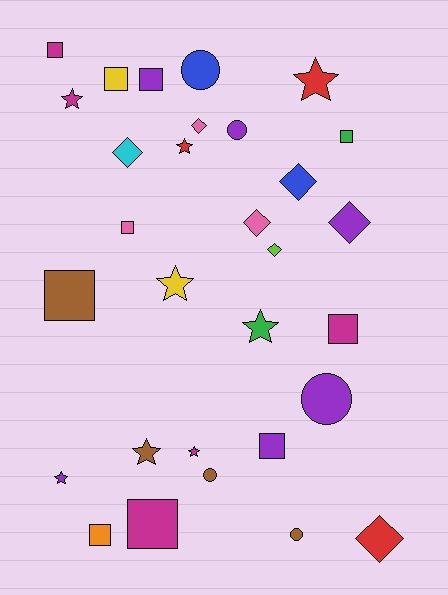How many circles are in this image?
There are 5 circles.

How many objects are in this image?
There are 30 objects.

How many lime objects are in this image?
There is 1 lime object.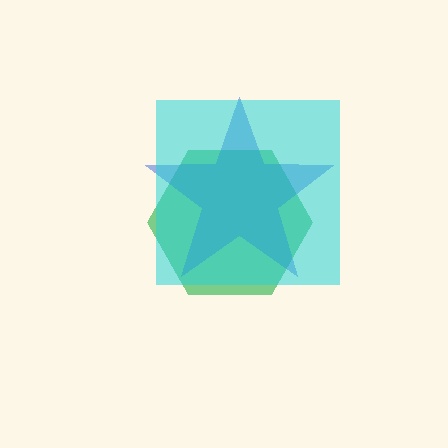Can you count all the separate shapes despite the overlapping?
Yes, there are 3 separate shapes.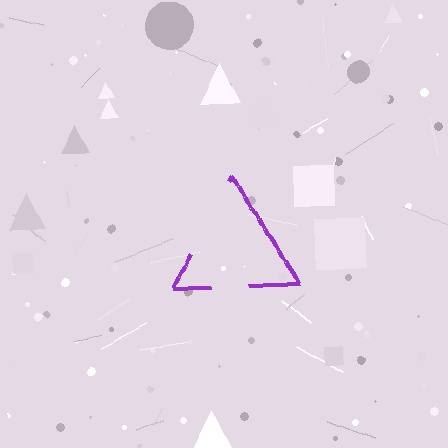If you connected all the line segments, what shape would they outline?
They would outline a triangle.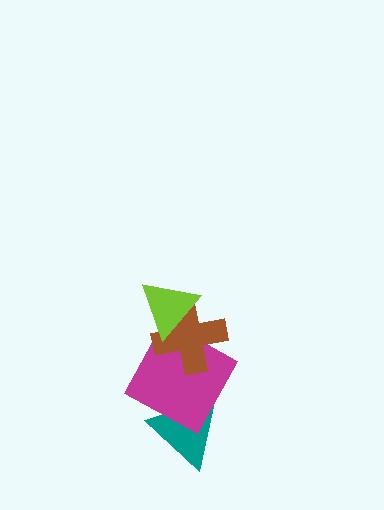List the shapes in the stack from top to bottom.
From top to bottom: the lime triangle, the brown cross, the magenta square, the teal triangle.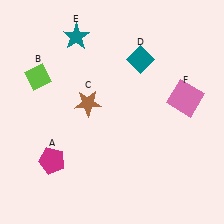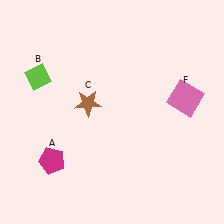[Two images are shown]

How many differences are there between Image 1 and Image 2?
There are 2 differences between the two images.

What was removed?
The teal diamond (D), the teal star (E) were removed in Image 2.